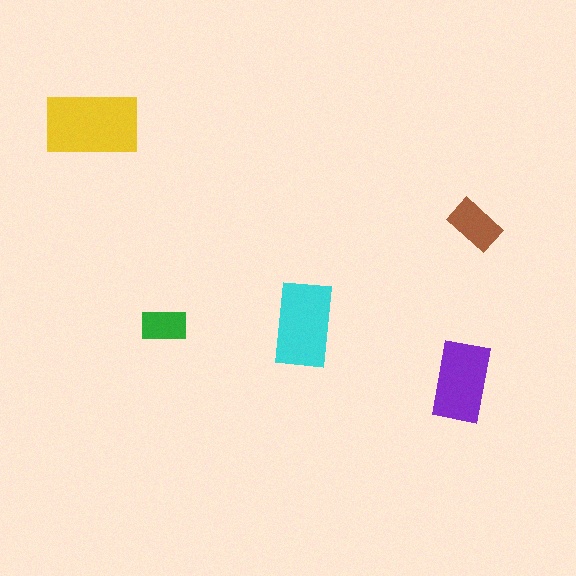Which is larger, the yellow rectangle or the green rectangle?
The yellow one.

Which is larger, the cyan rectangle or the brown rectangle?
The cyan one.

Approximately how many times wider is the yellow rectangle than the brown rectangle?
About 2 times wider.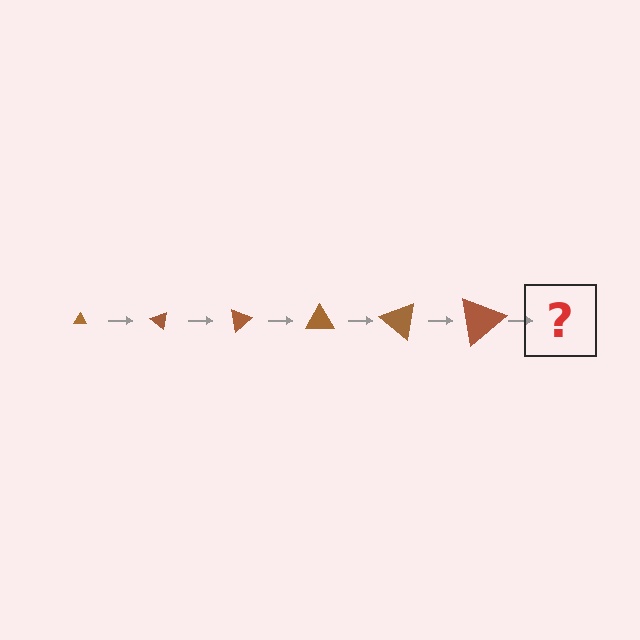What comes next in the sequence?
The next element should be a triangle, larger than the previous one and rotated 240 degrees from the start.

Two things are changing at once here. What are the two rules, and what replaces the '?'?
The two rules are that the triangle grows larger each step and it rotates 40 degrees each step. The '?' should be a triangle, larger than the previous one and rotated 240 degrees from the start.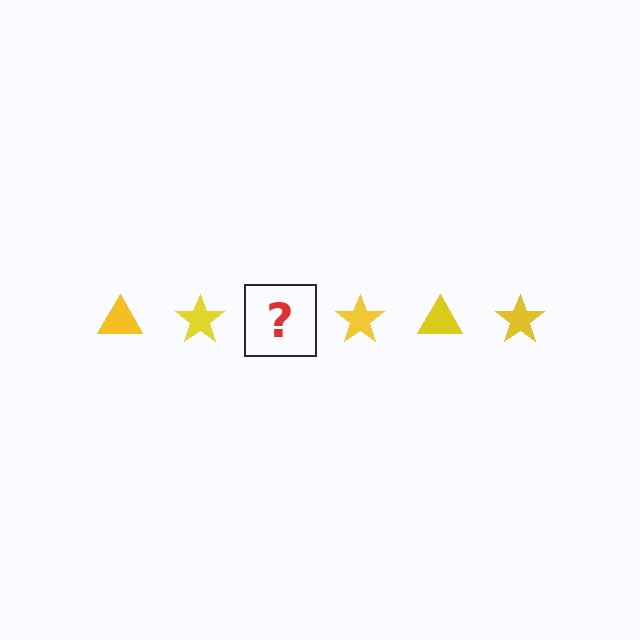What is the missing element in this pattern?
The missing element is a yellow triangle.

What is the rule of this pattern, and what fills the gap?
The rule is that the pattern cycles through triangle, star shapes in yellow. The gap should be filled with a yellow triangle.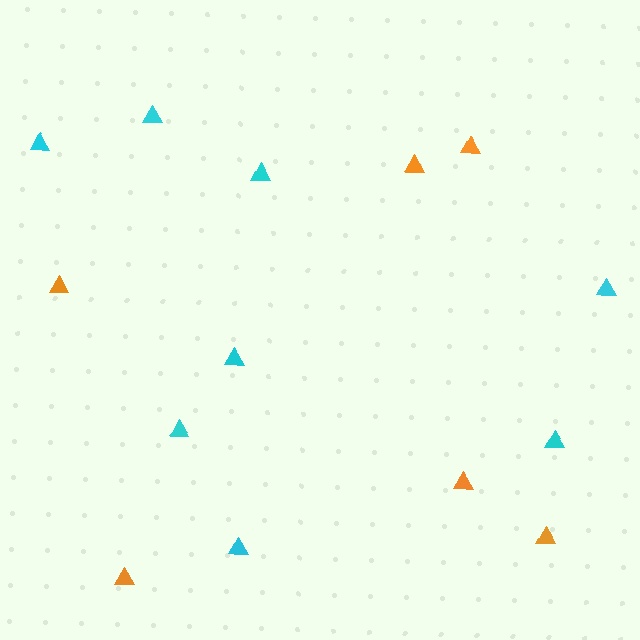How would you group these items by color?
There are 2 groups: one group of cyan triangles (8) and one group of orange triangles (6).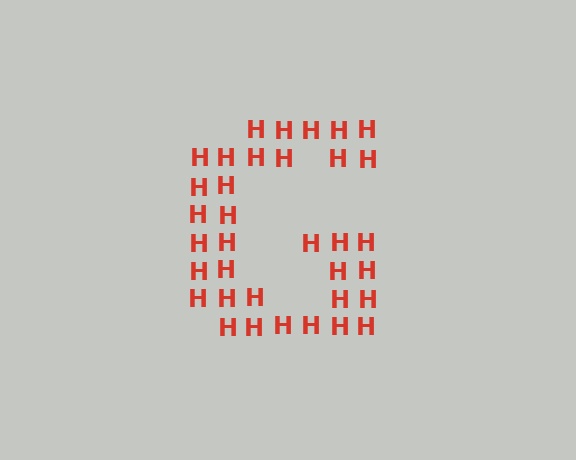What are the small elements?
The small elements are letter H's.